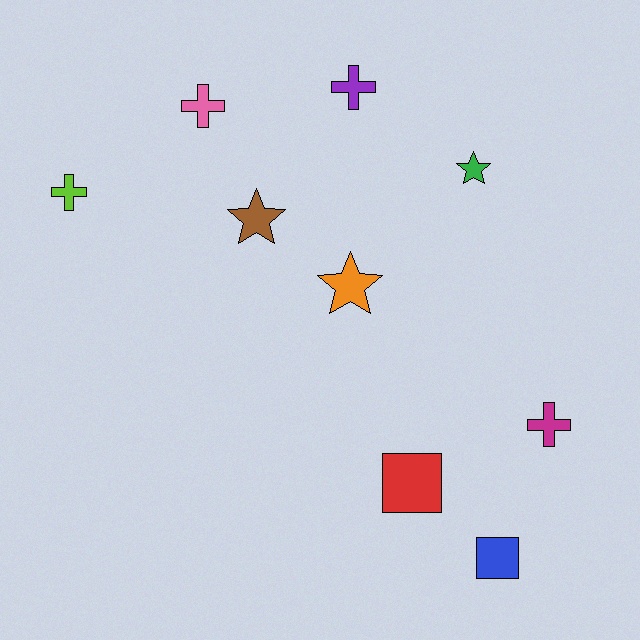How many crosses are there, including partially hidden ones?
There are 4 crosses.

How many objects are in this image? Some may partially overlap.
There are 9 objects.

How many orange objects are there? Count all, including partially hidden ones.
There is 1 orange object.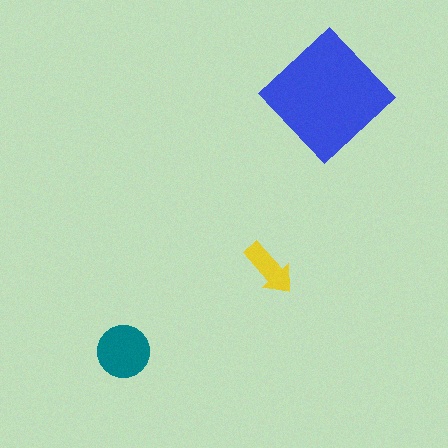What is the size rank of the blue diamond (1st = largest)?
1st.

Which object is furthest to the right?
The blue diamond is rightmost.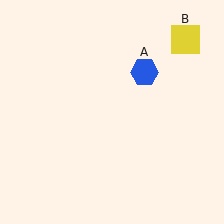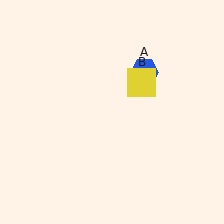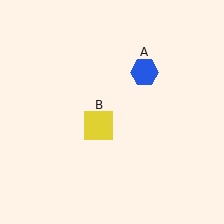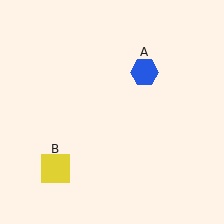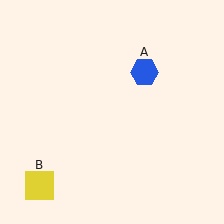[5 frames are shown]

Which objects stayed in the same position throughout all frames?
Blue hexagon (object A) remained stationary.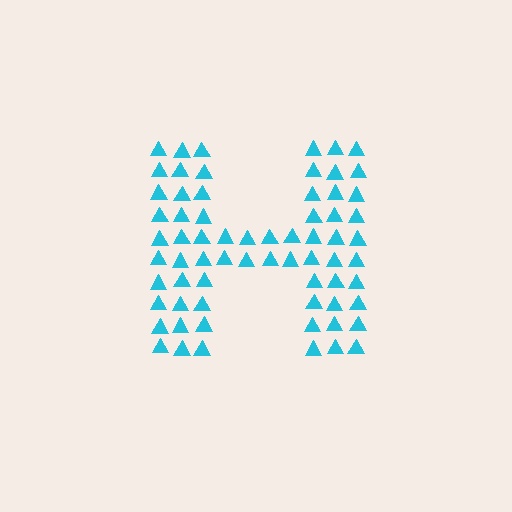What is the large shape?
The large shape is the letter H.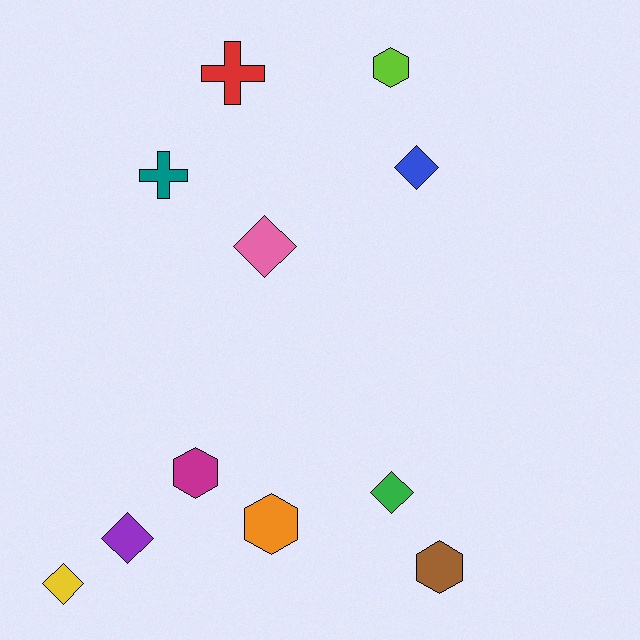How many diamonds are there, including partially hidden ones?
There are 5 diamonds.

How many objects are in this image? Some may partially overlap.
There are 11 objects.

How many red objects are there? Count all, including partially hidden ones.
There is 1 red object.